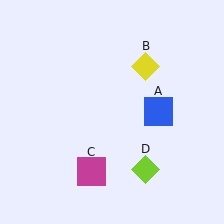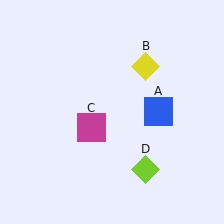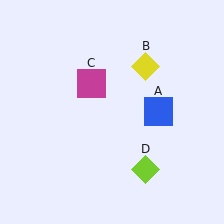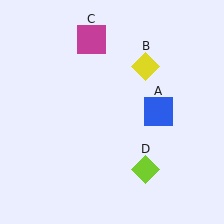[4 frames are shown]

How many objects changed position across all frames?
1 object changed position: magenta square (object C).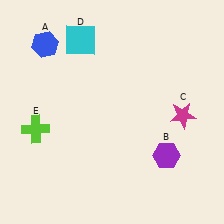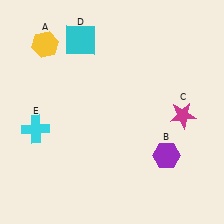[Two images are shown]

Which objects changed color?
A changed from blue to yellow. E changed from lime to cyan.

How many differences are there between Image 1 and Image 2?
There are 2 differences between the two images.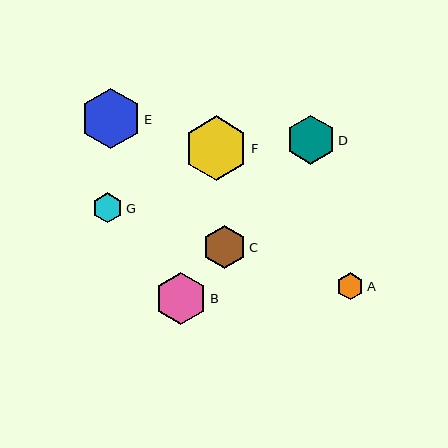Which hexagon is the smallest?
Hexagon A is the smallest with a size of approximately 27 pixels.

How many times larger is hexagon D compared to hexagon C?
Hexagon D is approximately 1.1 times the size of hexagon C.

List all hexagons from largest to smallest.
From largest to smallest: F, E, B, D, C, G, A.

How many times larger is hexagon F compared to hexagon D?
Hexagon F is approximately 1.3 times the size of hexagon D.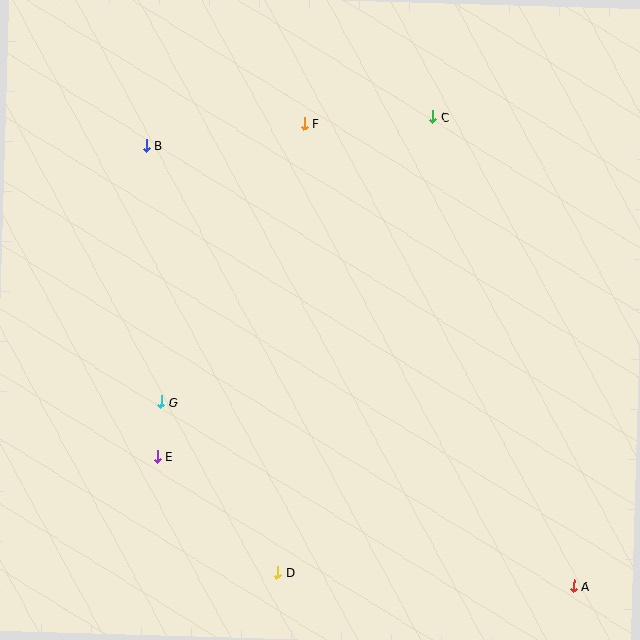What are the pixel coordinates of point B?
Point B is at (146, 146).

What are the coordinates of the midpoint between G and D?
The midpoint between G and D is at (219, 487).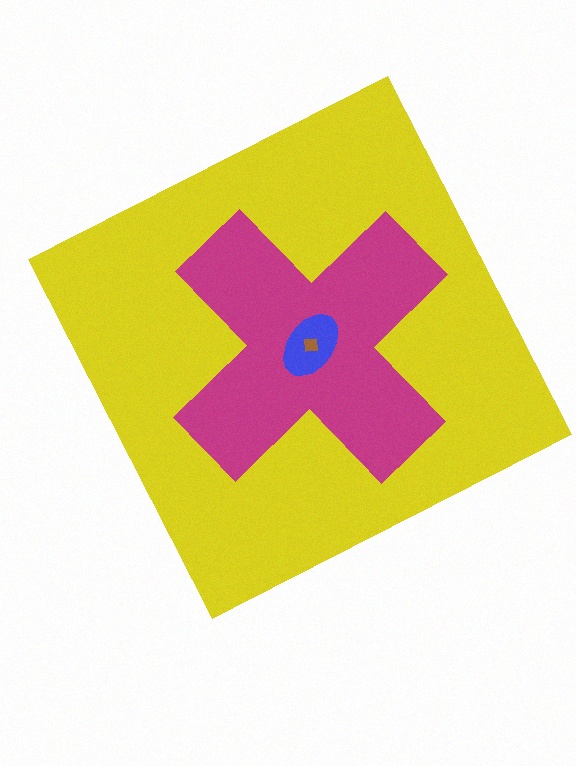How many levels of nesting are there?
4.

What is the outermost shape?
The yellow square.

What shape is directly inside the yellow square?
The magenta cross.